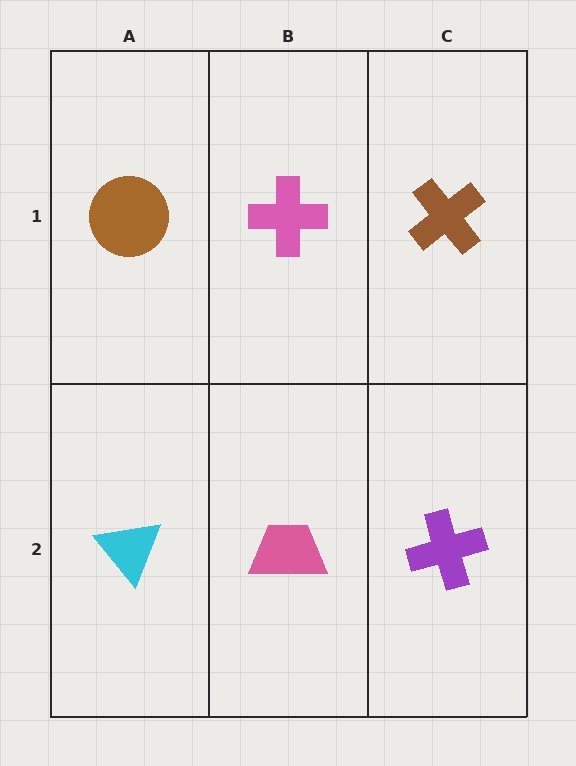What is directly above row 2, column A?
A brown circle.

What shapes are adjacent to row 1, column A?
A cyan triangle (row 2, column A), a pink cross (row 1, column B).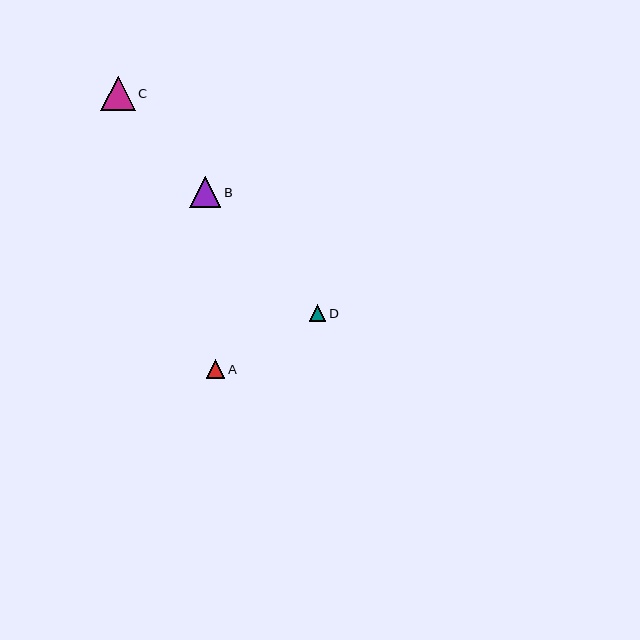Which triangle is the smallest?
Triangle D is the smallest with a size of approximately 16 pixels.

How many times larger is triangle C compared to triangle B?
Triangle C is approximately 1.1 times the size of triangle B.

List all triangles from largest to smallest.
From largest to smallest: C, B, A, D.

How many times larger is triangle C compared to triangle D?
Triangle C is approximately 2.1 times the size of triangle D.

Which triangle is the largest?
Triangle C is the largest with a size of approximately 35 pixels.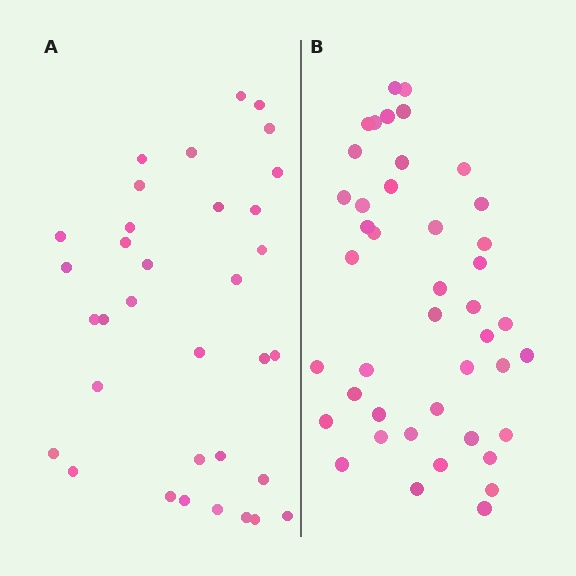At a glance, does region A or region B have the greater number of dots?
Region B (the right region) has more dots.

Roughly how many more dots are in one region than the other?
Region B has roughly 8 or so more dots than region A.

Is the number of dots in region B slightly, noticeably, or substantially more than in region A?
Region B has noticeably more, but not dramatically so. The ratio is roughly 1.3 to 1.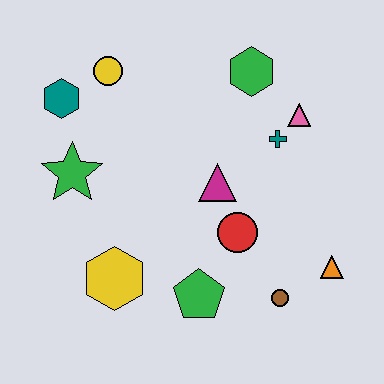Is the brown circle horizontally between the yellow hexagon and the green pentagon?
No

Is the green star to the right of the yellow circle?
No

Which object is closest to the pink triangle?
The teal cross is closest to the pink triangle.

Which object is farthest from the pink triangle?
The yellow hexagon is farthest from the pink triangle.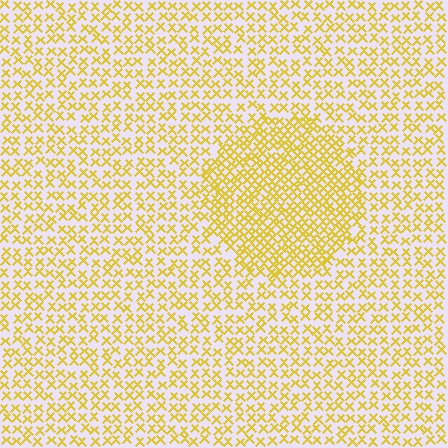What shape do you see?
I see a circle.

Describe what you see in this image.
The image contains small yellow elements arranged at two different densities. A circle-shaped region is visible where the elements are more densely packed than the surrounding area.